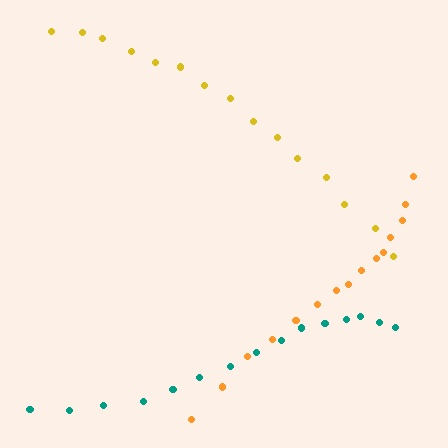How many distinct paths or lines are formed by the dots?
There are 3 distinct paths.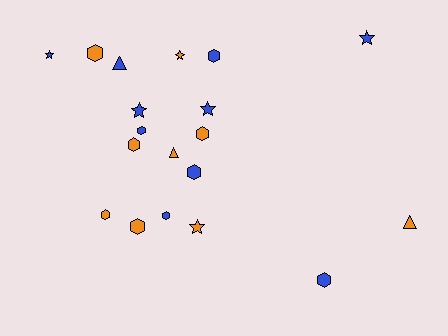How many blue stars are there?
There are 4 blue stars.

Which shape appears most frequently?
Hexagon, with 10 objects.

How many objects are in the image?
There are 19 objects.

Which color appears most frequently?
Blue, with 10 objects.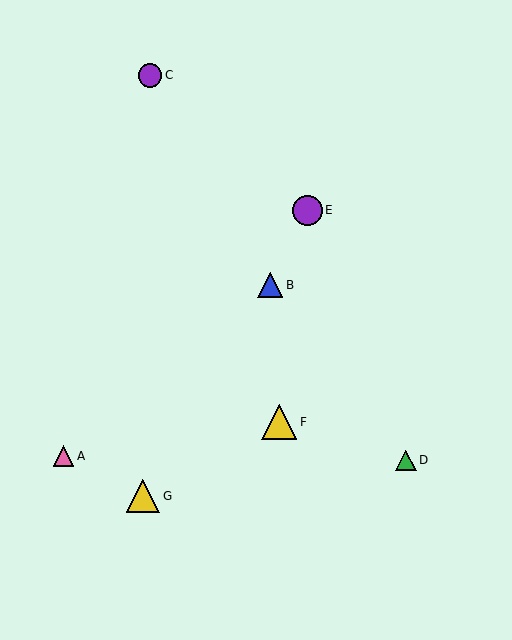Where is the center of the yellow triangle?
The center of the yellow triangle is at (279, 422).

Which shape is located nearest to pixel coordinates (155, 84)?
The purple circle (labeled C) at (150, 75) is nearest to that location.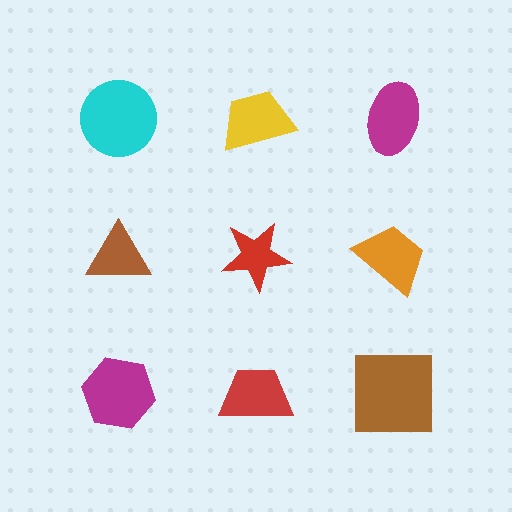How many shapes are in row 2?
3 shapes.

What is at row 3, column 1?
A magenta hexagon.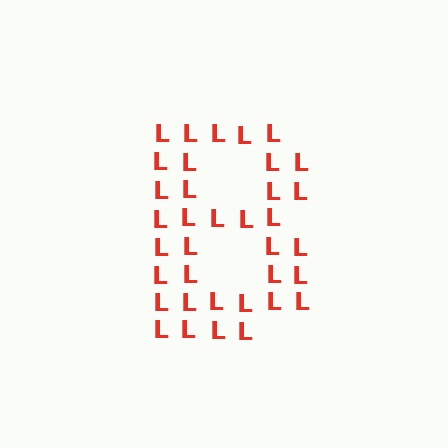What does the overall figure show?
The overall figure shows the letter B.